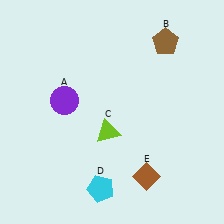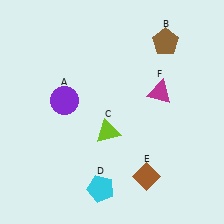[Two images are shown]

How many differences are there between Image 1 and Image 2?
There is 1 difference between the two images.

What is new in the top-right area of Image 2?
A magenta triangle (F) was added in the top-right area of Image 2.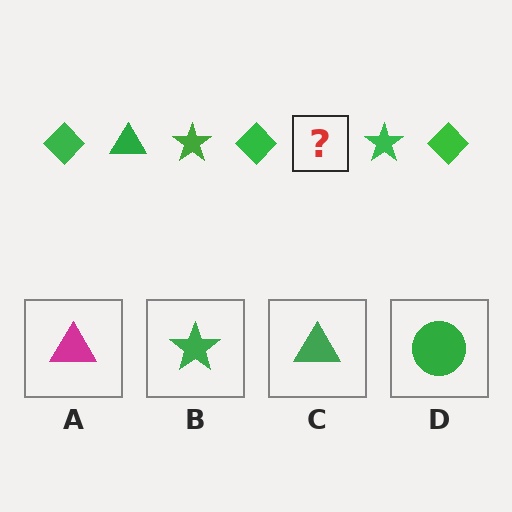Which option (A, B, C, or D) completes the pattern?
C.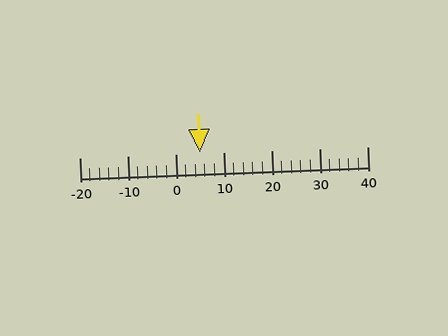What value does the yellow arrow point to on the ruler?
The yellow arrow points to approximately 5.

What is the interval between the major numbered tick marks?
The major tick marks are spaced 10 units apart.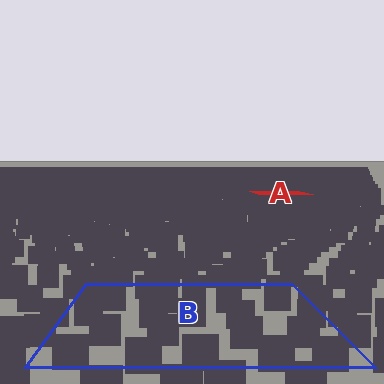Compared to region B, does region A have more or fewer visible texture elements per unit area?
Region A has more texture elements per unit area — they are packed more densely because it is farther away.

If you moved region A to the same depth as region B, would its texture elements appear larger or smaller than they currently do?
They would appear larger. At a closer depth, the same texture elements are projected at a bigger on-screen size.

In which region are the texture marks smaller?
The texture marks are smaller in region A, because it is farther away.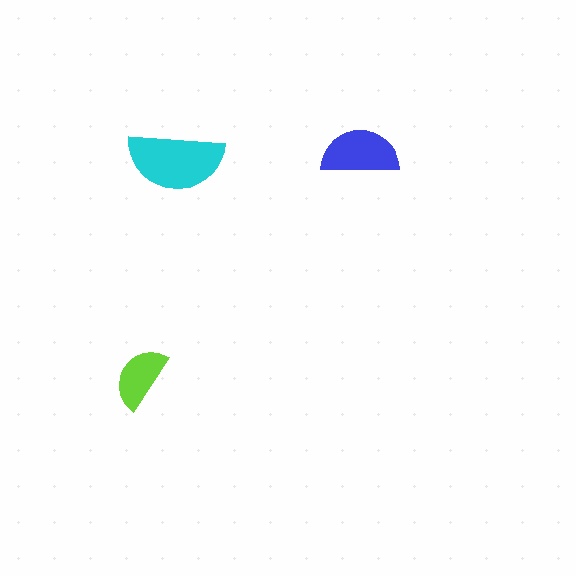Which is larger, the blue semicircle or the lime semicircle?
The blue one.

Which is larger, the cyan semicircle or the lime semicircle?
The cyan one.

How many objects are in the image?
There are 3 objects in the image.